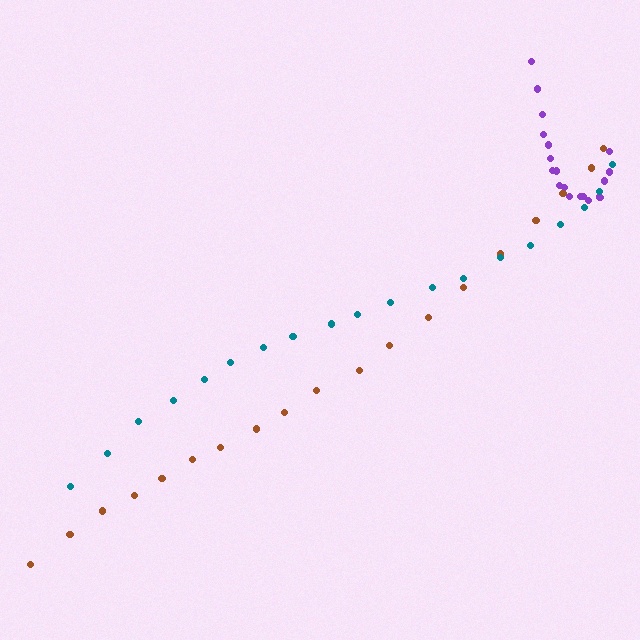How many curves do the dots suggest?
There are 3 distinct paths.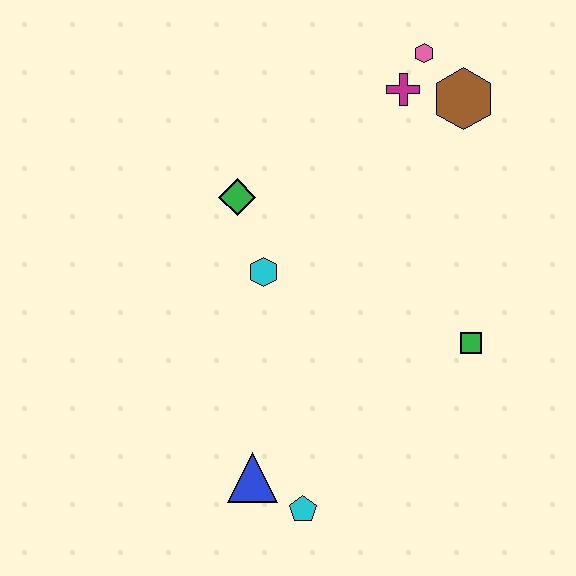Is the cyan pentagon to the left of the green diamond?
No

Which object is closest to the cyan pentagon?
The blue triangle is closest to the cyan pentagon.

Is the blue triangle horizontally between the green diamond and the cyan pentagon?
Yes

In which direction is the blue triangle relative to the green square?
The blue triangle is to the left of the green square.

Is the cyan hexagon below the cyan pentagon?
No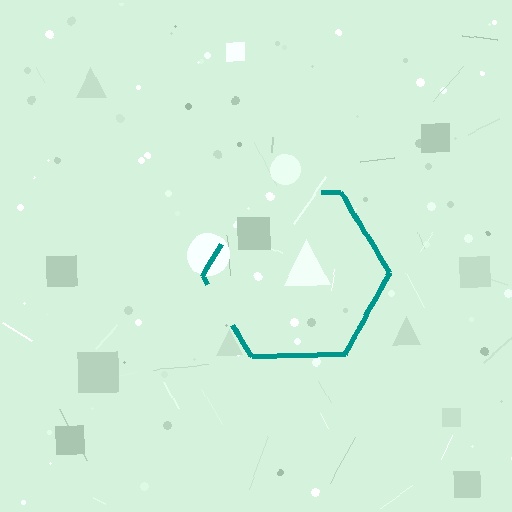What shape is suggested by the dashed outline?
The dashed outline suggests a hexagon.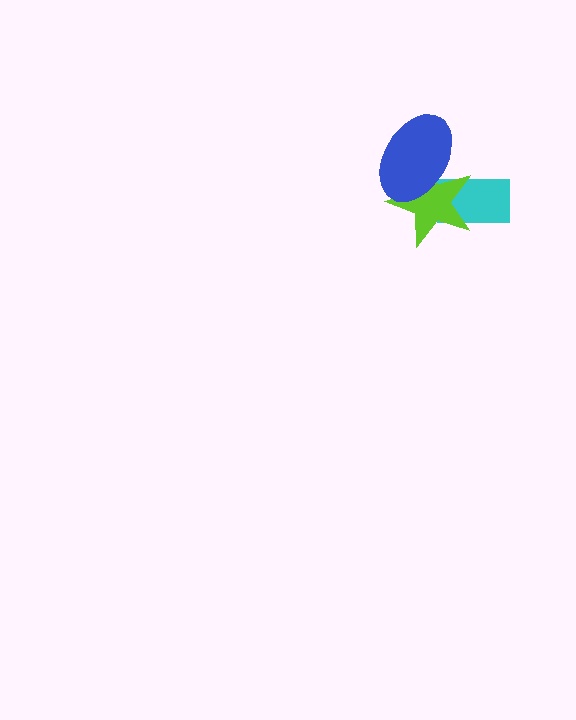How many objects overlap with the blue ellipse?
2 objects overlap with the blue ellipse.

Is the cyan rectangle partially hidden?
Yes, it is partially covered by another shape.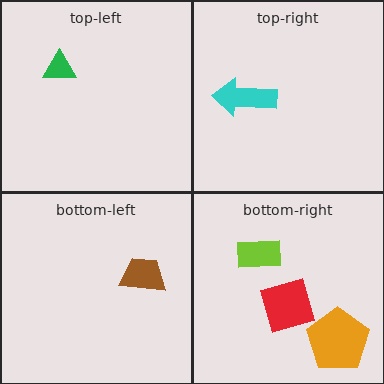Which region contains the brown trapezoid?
The bottom-left region.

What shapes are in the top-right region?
The cyan arrow.